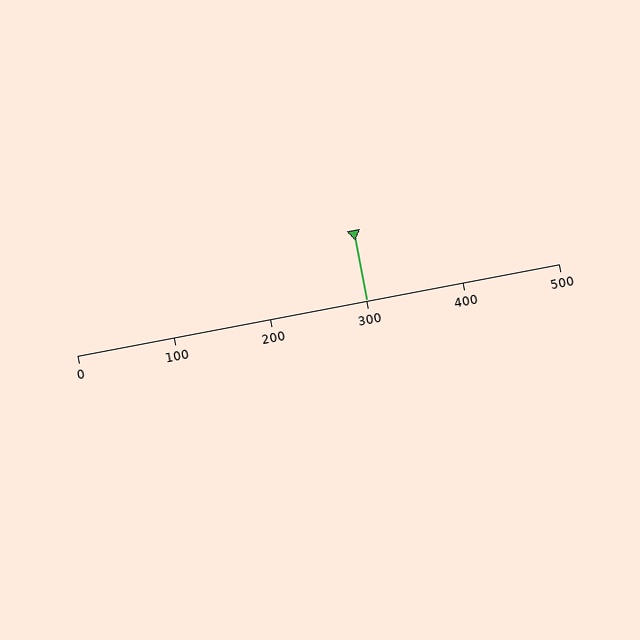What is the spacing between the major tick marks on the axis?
The major ticks are spaced 100 apart.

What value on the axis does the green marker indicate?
The marker indicates approximately 300.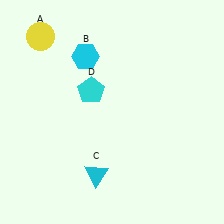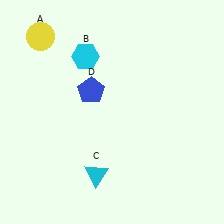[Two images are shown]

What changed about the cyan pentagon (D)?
In Image 1, D is cyan. In Image 2, it changed to blue.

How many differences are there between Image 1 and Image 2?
There is 1 difference between the two images.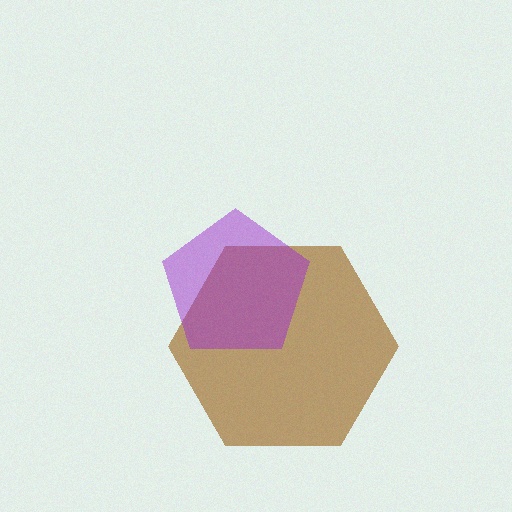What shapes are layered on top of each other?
The layered shapes are: a brown hexagon, a purple pentagon.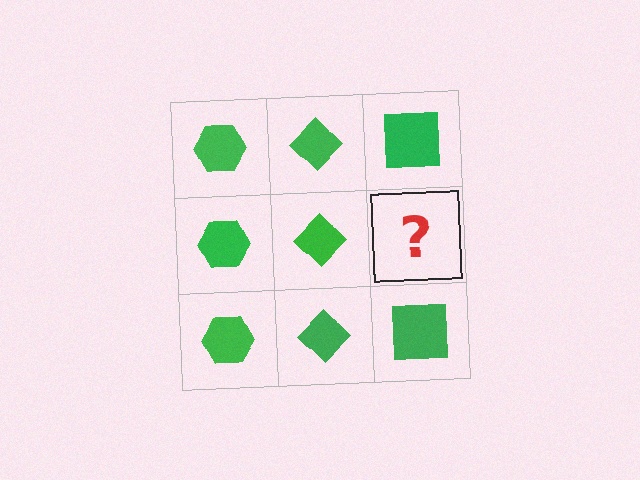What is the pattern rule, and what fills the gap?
The rule is that each column has a consistent shape. The gap should be filled with a green square.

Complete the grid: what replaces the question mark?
The question mark should be replaced with a green square.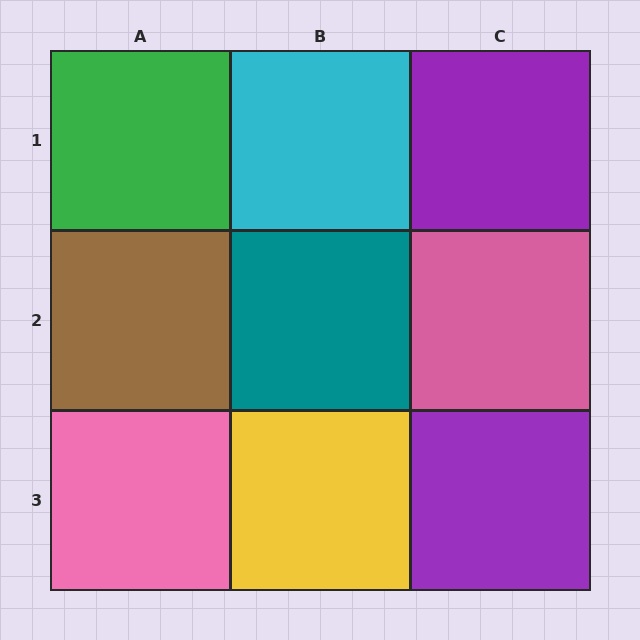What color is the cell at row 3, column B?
Yellow.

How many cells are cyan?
1 cell is cyan.